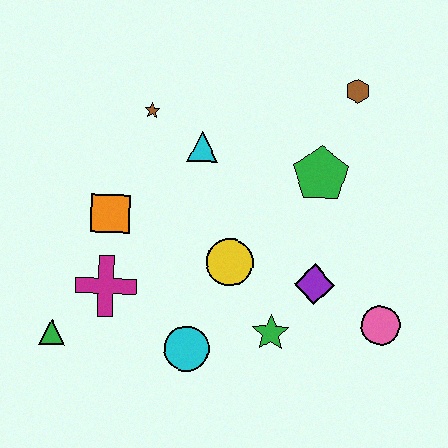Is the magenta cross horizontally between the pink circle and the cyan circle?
No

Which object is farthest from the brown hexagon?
The green triangle is farthest from the brown hexagon.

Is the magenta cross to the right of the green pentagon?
No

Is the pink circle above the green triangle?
Yes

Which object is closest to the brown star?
The cyan triangle is closest to the brown star.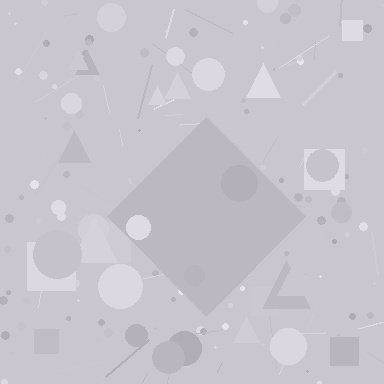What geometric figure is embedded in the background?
A diamond is embedded in the background.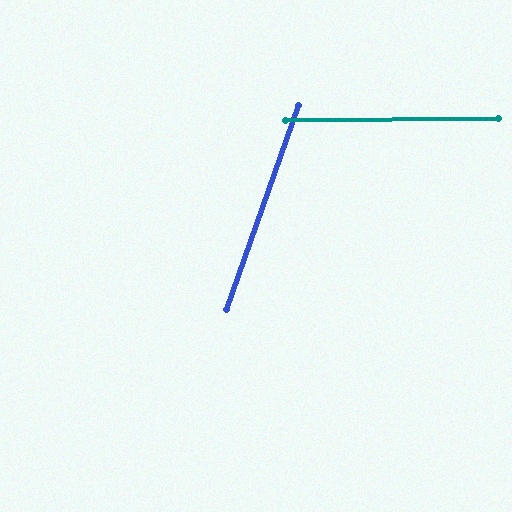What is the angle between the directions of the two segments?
Approximately 70 degrees.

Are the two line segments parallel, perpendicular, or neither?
Neither parallel nor perpendicular — they differ by about 70°.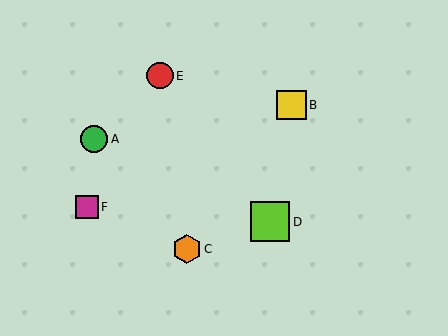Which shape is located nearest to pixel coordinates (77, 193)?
The magenta square (labeled F) at (87, 207) is nearest to that location.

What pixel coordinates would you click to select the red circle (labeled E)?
Click at (160, 76) to select the red circle E.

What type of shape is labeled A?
Shape A is a green circle.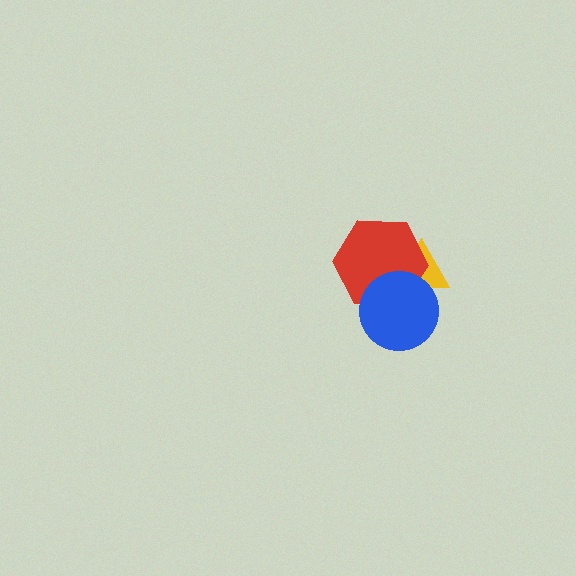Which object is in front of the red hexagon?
The blue circle is in front of the red hexagon.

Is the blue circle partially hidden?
No, no other shape covers it.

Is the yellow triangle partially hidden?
Yes, it is partially covered by another shape.